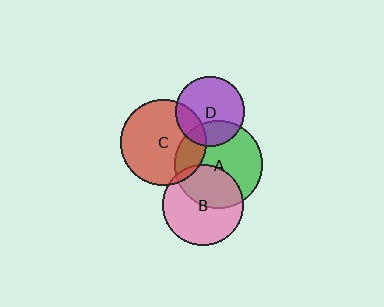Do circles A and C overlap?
Yes.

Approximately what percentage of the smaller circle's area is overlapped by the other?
Approximately 20%.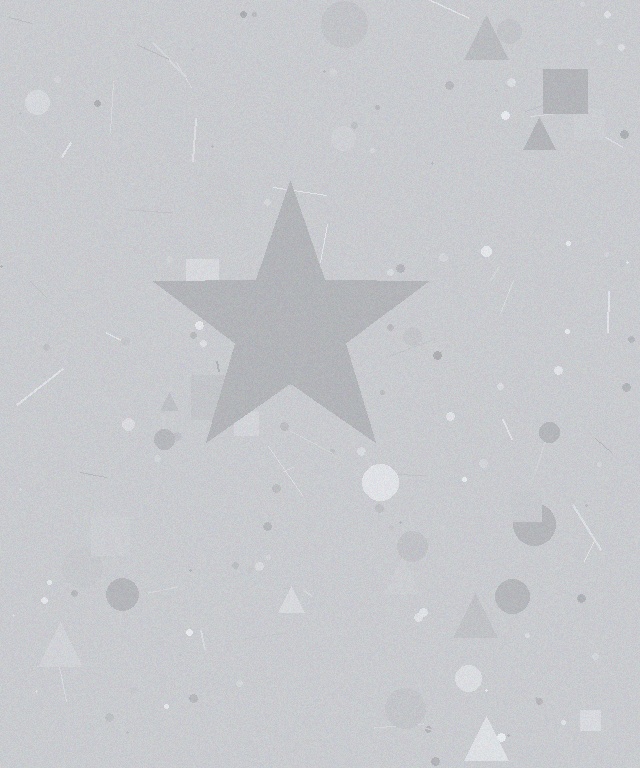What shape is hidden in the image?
A star is hidden in the image.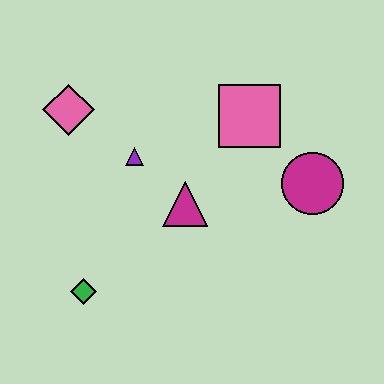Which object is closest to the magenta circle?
The pink square is closest to the magenta circle.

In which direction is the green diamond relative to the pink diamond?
The green diamond is below the pink diamond.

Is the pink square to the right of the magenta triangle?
Yes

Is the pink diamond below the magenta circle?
No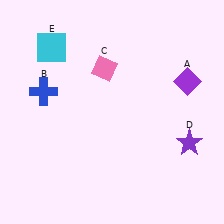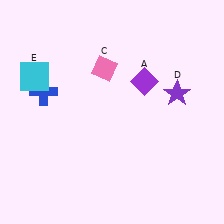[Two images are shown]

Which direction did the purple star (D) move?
The purple star (D) moved up.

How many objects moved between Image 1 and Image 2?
3 objects moved between the two images.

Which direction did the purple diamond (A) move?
The purple diamond (A) moved left.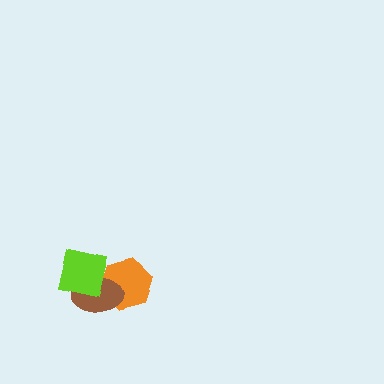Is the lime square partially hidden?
No, no other shape covers it.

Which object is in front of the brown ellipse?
The lime square is in front of the brown ellipse.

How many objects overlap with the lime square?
2 objects overlap with the lime square.